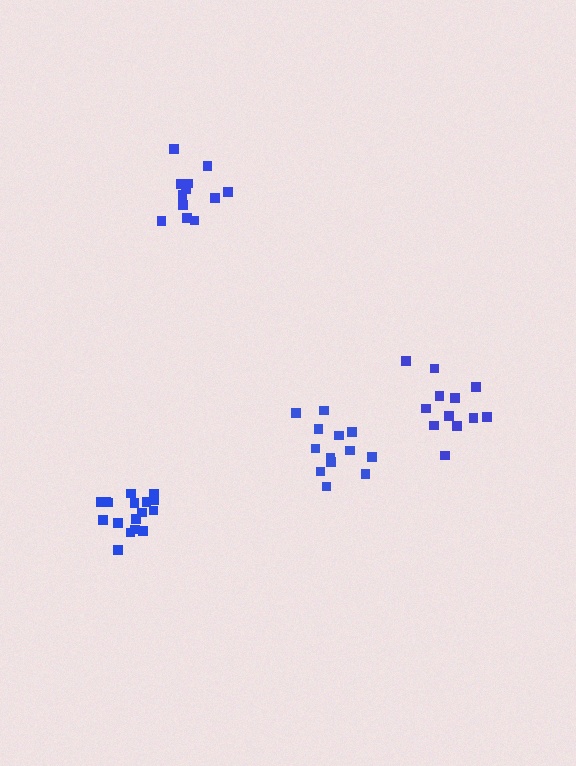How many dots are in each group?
Group 1: 12 dots, Group 2: 12 dots, Group 3: 13 dots, Group 4: 17 dots (54 total).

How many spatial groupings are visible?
There are 4 spatial groupings.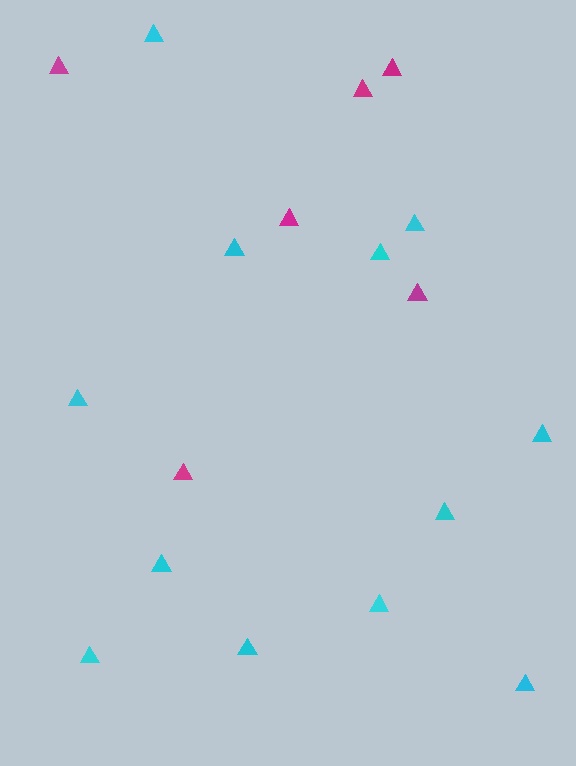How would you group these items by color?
There are 2 groups: one group of magenta triangles (6) and one group of cyan triangles (12).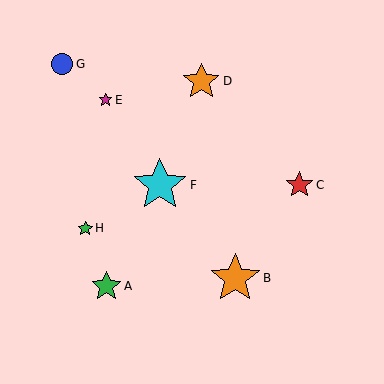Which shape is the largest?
The cyan star (labeled F) is the largest.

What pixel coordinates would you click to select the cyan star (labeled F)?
Click at (160, 185) to select the cyan star F.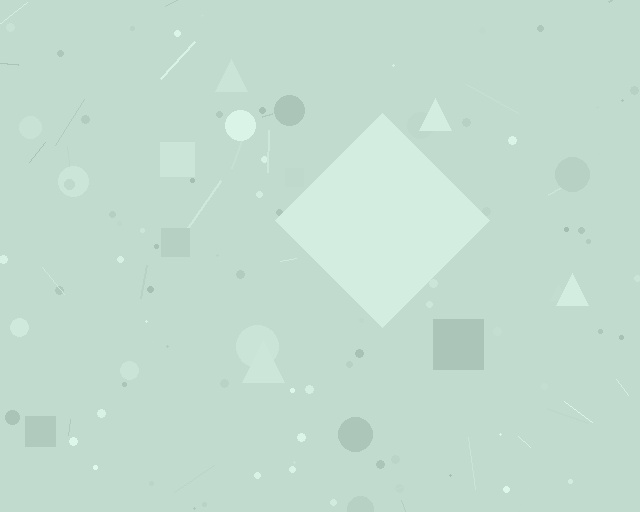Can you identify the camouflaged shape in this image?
The camouflaged shape is a diamond.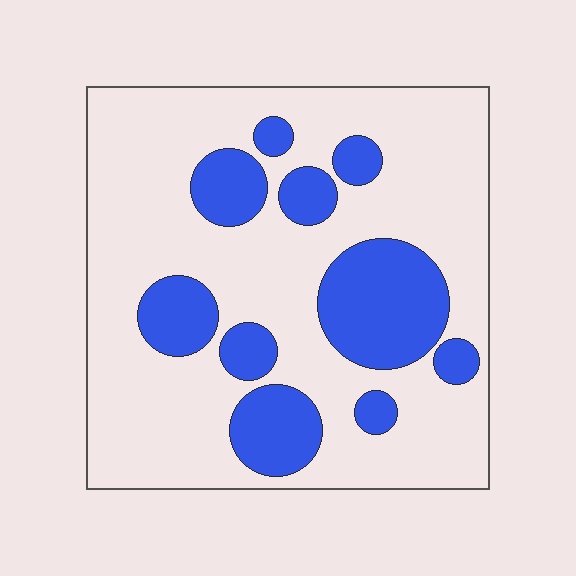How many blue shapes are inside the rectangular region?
10.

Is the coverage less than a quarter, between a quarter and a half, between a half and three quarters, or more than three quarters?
Between a quarter and a half.